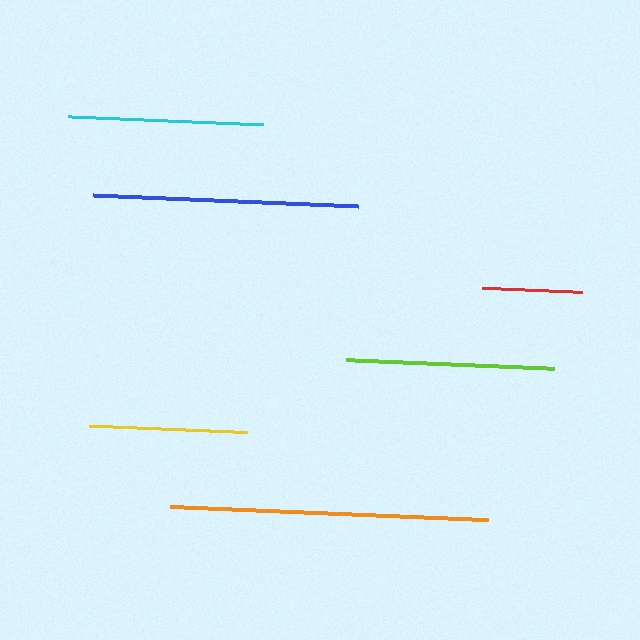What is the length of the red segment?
The red segment is approximately 100 pixels long.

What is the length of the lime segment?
The lime segment is approximately 208 pixels long.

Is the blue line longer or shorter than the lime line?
The blue line is longer than the lime line.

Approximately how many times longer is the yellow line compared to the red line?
The yellow line is approximately 1.6 times the length of the red line.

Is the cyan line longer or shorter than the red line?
The cyan line is longer than the red line.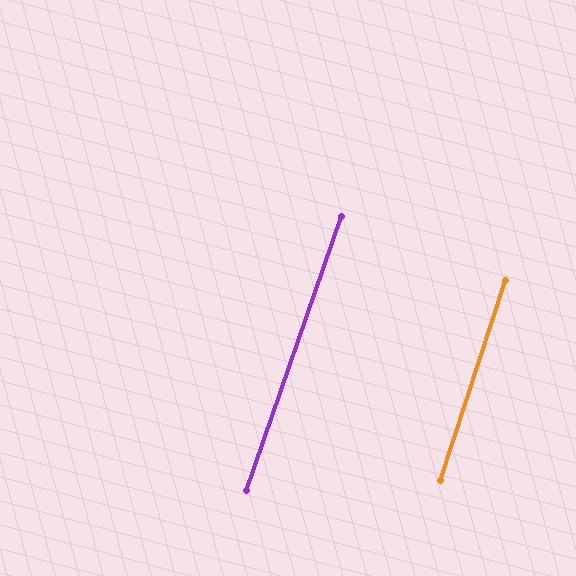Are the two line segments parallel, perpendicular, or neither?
Parallel — their directions differ by only 1.1°.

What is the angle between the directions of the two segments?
Approximately 1 degree.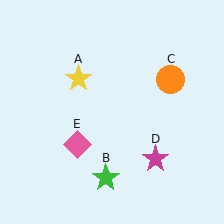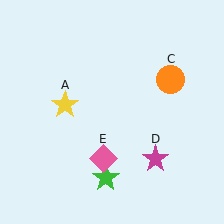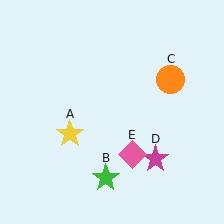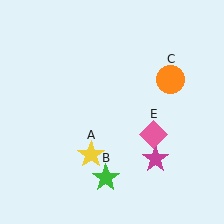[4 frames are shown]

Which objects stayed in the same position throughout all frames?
Green star (object B) and orange circle (object C) and magenta star (object D) remained stationary.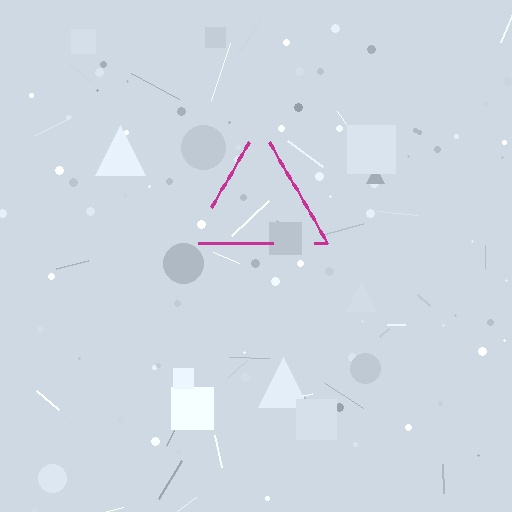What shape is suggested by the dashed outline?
The dashed outline suggests a triangle.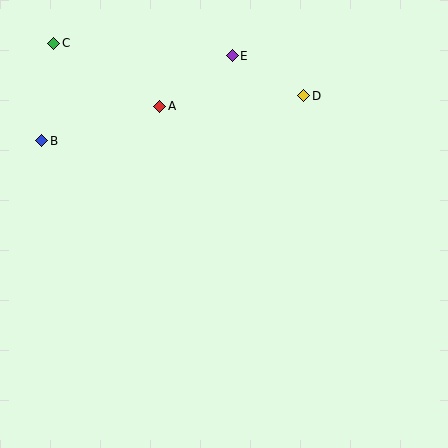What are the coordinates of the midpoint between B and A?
The midpoint between B and A is at (101, 123).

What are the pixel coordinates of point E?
Point E is at (232, 56).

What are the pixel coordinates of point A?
Point A is at (160, 106).